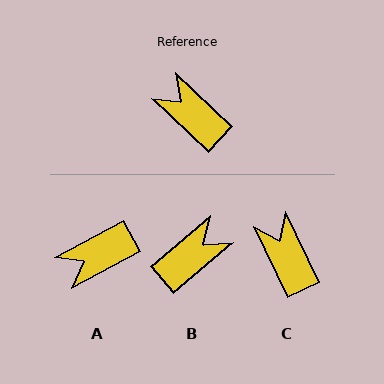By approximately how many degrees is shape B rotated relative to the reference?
Approximately 96 degrees clockwise.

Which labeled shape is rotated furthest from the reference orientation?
B, about 96 degrees away.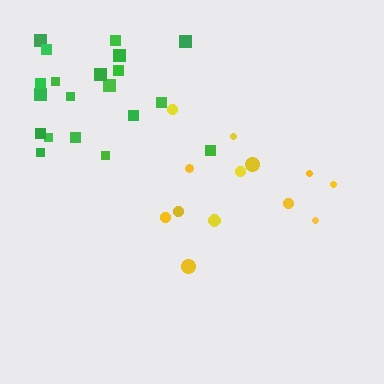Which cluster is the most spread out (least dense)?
Yellow.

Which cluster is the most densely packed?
Green.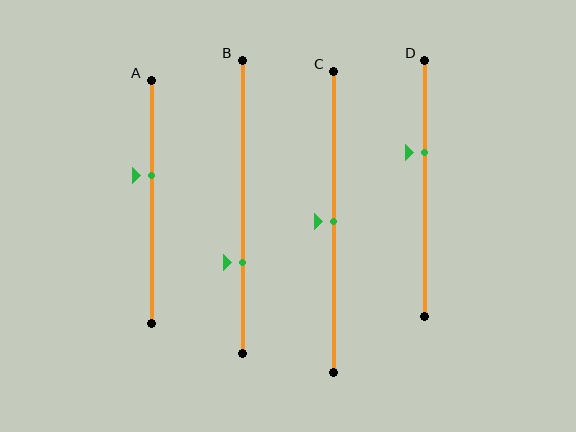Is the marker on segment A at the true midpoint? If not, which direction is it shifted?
No, the marker on segment A is shifted upward by about 11% of the segment length.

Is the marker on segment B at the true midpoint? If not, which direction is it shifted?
No, the marker on segment B is shifted downward by about 19% of the segment length.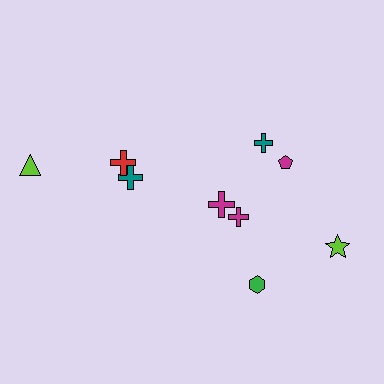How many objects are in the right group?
There are 6 objects.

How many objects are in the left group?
There are 3 objects.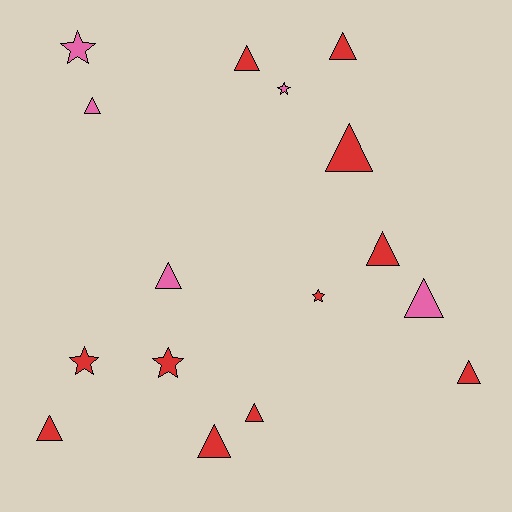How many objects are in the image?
There are 16 objects.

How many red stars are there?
There are 3 red stars.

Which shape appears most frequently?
Triangle, with 11 objects.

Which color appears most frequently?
Red, with 11 objects.